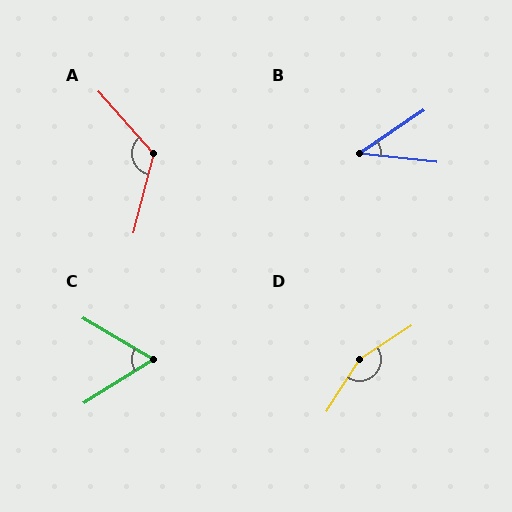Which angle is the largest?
D, at approximately 155 degrees.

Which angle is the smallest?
B, at approximately 41 degrees.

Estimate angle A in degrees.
Approximately 124 degrees.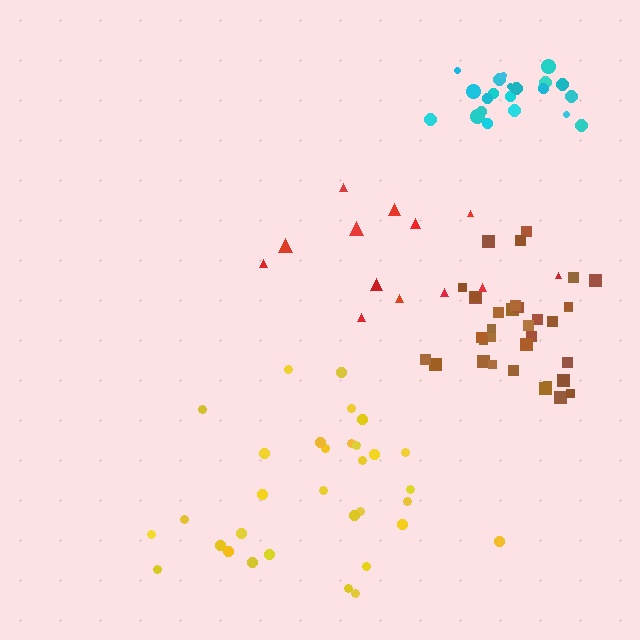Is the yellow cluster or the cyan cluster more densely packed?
Cyan.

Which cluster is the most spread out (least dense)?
Red.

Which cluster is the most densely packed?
Cyan.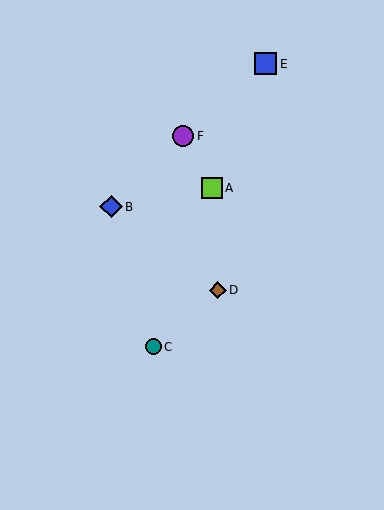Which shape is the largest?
The blue square (labeled E) is the largest.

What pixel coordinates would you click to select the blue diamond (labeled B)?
Click at (111, 207) to select the blue diamond B.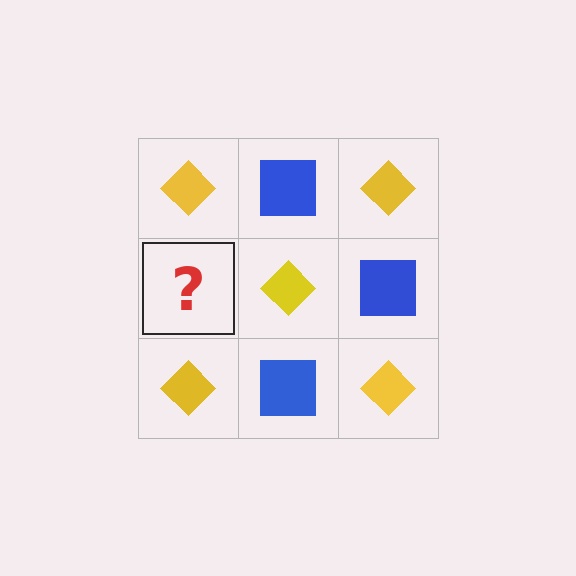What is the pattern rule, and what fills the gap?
The rule is that it alternates yellow diamond and blue square in a checkerboard pattern. The gap should be filled with a blue square.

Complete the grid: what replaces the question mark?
The question mark should be replaced with a blue square.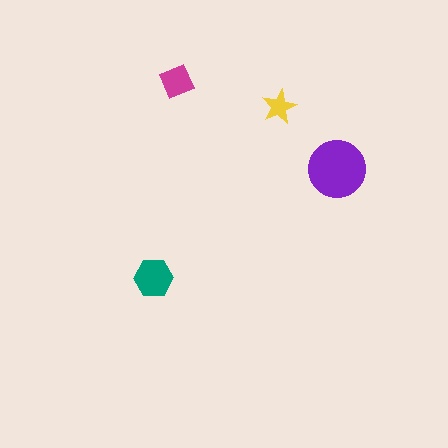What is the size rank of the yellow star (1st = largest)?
4th.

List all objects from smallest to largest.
The yellow star, the magenta square, the teal hexagon, the purple circle.